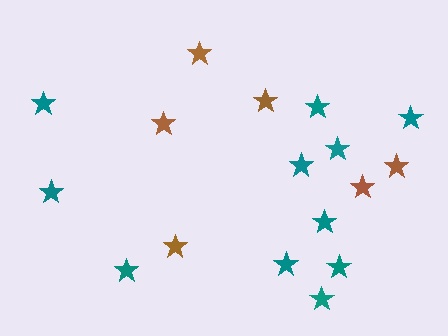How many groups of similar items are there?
There are 2 groups: one group of brown stars (6) and one group of teal stars (11).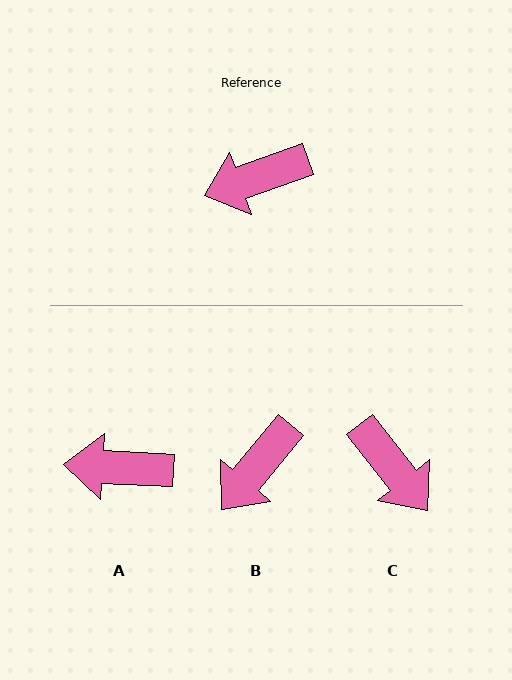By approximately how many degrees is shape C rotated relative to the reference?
Approximately 109 degrees counter-clockwise.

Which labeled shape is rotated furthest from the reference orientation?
C, about 109 degrees away.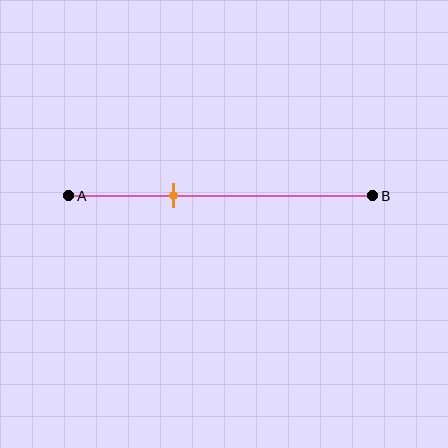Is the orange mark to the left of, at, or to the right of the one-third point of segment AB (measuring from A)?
The orange mark is approximately at the one-third point of segment AB.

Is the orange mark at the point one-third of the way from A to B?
Yes, the mark is approximately at the one-third point.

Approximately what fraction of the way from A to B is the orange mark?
The orange mark is approximately 35% of the way from A to B.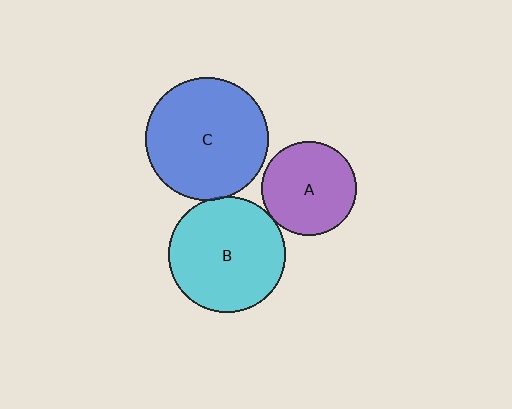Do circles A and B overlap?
Yes.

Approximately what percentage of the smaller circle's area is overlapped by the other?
Approximately 5%.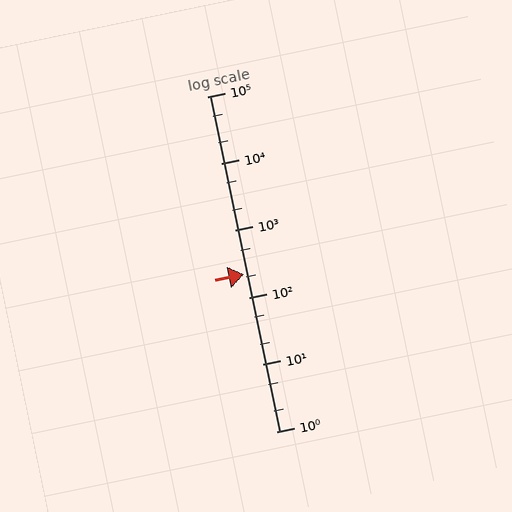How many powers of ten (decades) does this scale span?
The scale spans 5 decades, from 1 to 100000.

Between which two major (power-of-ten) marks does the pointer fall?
The pointer is between 100 and 1000.